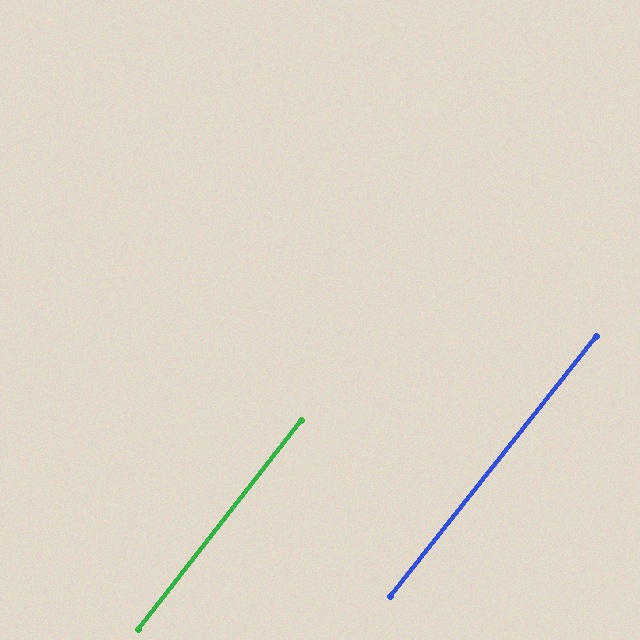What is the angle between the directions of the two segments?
Approximately 0 degrees.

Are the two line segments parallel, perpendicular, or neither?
Parallel — their directions differ by only 0.4°.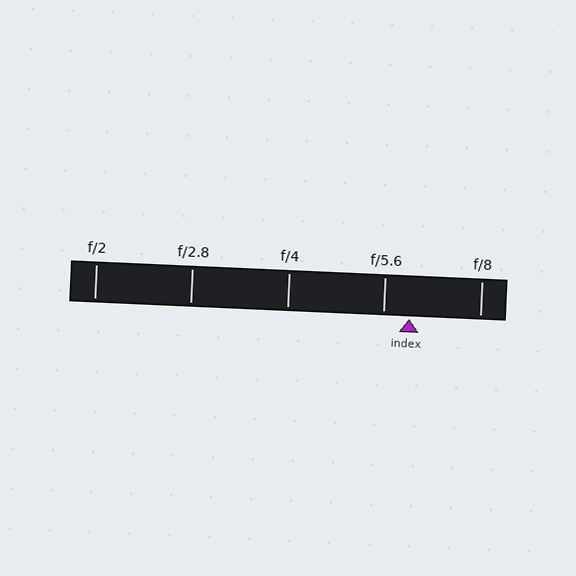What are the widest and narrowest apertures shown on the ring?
The widest aperture shown is f/2 and the narrowest is f/8.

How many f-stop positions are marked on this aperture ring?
There are 5 f-stop positions marked.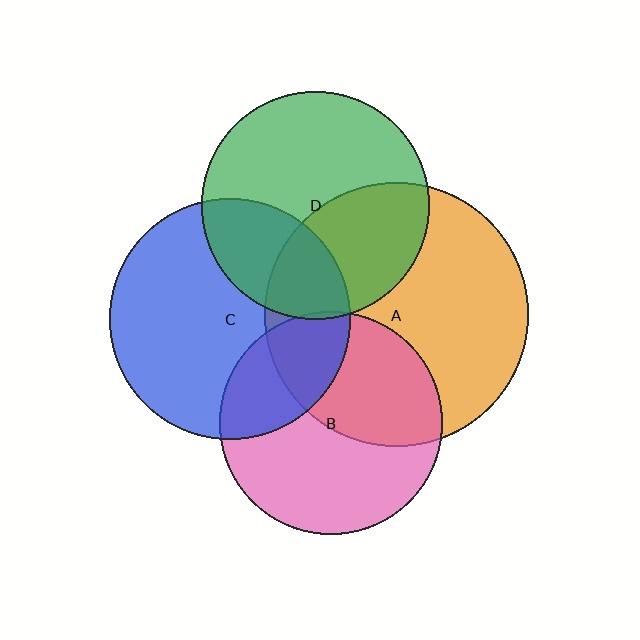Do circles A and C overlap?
Yes.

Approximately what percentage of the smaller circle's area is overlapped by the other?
Approximately 25%.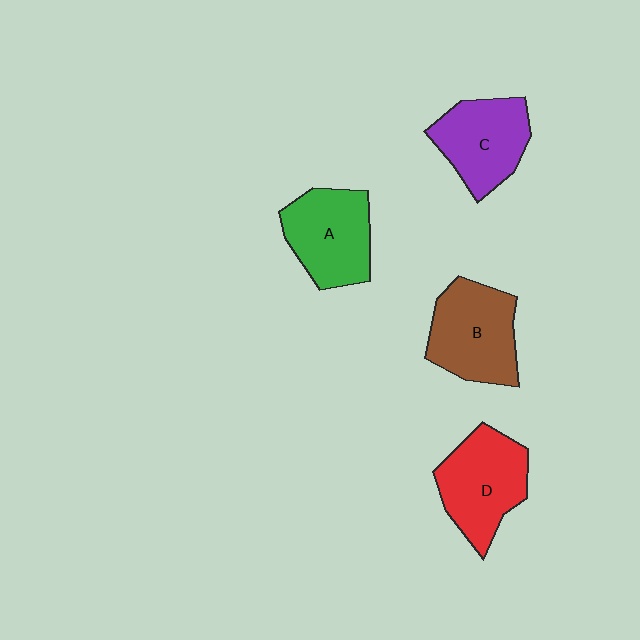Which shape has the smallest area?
Shape C (purple).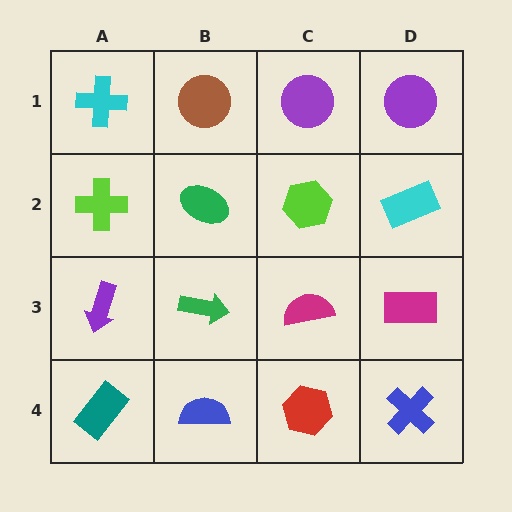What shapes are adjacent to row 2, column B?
A brown circle (row 1, column B), a green arrow (row 3, column B), a lime cross (row 2, column A), a lime hexagon (row 2, column C).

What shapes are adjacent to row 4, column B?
A green arrow (row 3, column B), a teal rectangle (row 4, column A), a red hexagon (row 4, column C).